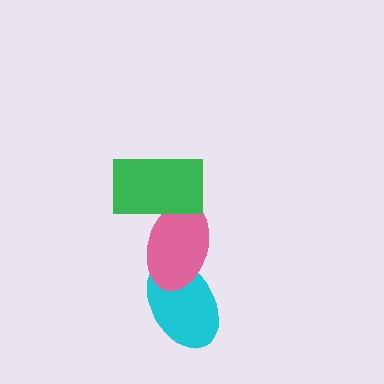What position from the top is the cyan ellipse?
The cyan ellipse is 3rd from the top.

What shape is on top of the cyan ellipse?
The pink ellipse is on top of the cyan ellipse.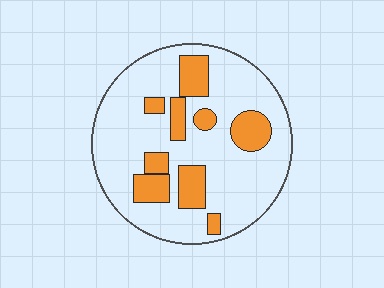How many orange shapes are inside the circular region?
9.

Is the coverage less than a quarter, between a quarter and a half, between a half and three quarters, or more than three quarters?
Less than a quarter.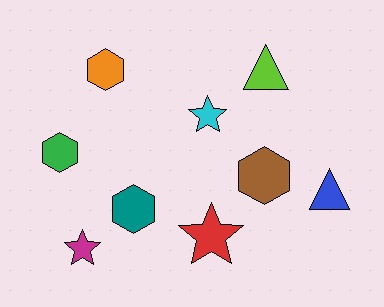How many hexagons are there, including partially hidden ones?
There are 4 hexagons.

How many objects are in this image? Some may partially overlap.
There are 9 objects.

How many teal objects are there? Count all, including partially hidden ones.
There is 1 teal object.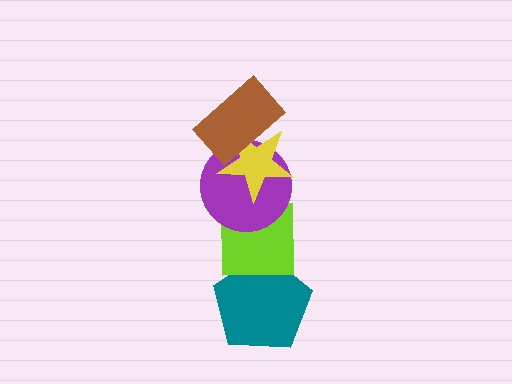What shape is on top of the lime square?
The purple circle is on top of the lime square.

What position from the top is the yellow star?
The yellow star is 2nd from the top.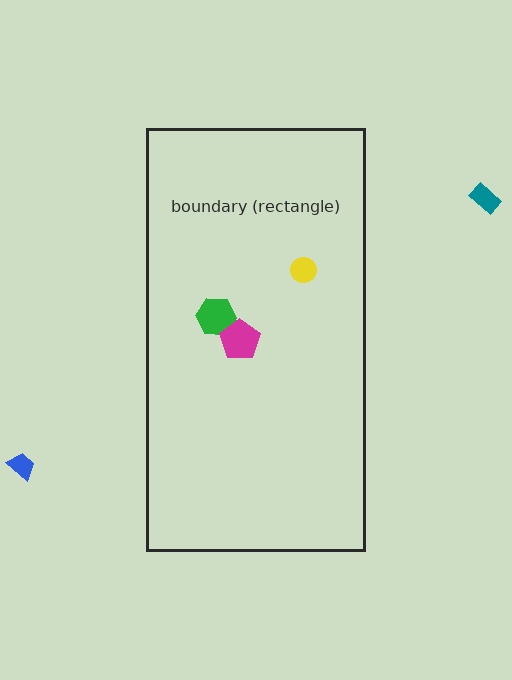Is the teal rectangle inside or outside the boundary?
Outside.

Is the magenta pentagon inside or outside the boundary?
Inside.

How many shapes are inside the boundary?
3 inside, 2 outside.